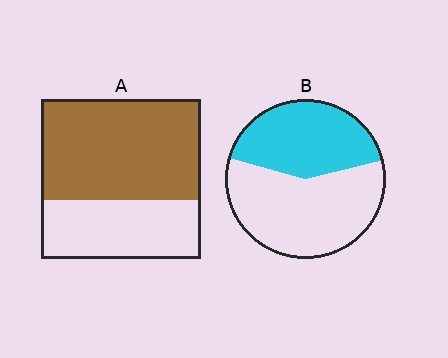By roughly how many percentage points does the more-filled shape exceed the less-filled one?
By roughly 20 percentage points (A over B).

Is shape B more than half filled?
No.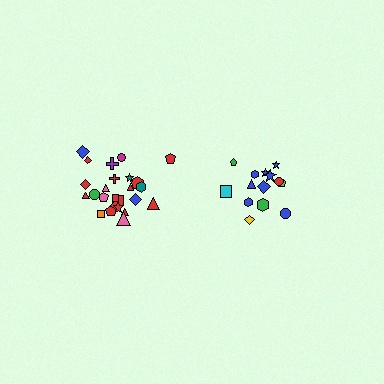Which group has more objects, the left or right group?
The left group.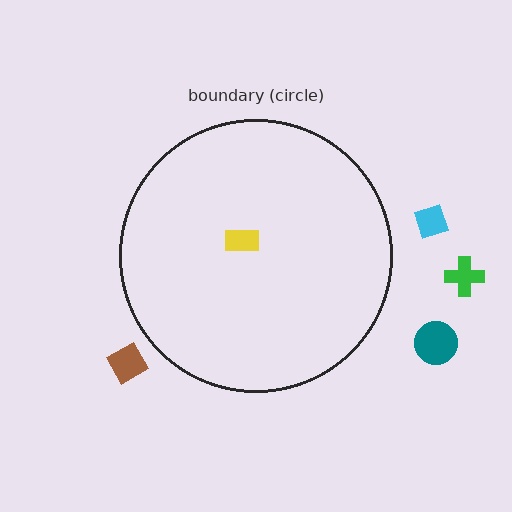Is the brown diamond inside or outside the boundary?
Outside.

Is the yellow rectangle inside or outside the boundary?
Inside.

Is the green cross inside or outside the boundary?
Outside.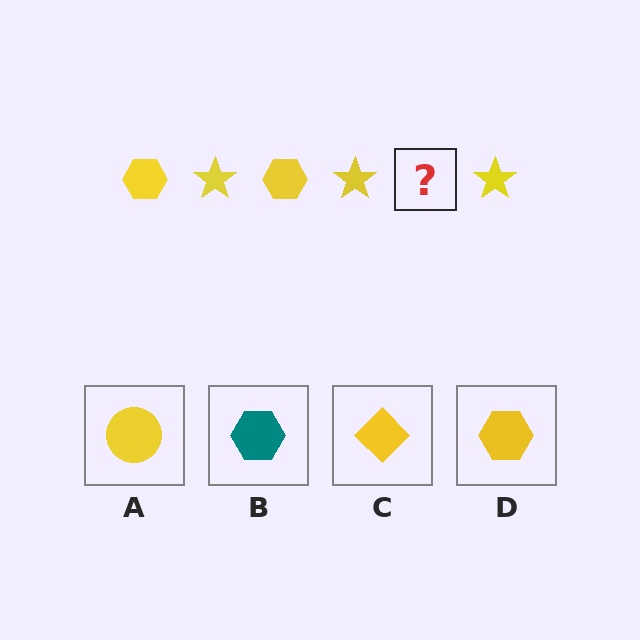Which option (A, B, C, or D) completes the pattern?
D.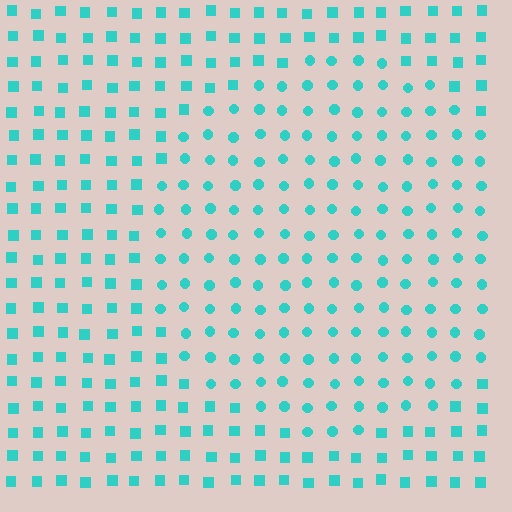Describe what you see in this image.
The image is filled with small cyan elements arranged in a uniform grid. A circle-shaped region contains circles, while the surrounding area contains squares. The boundary is defined purely by the change in element shape.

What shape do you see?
I see a circle.